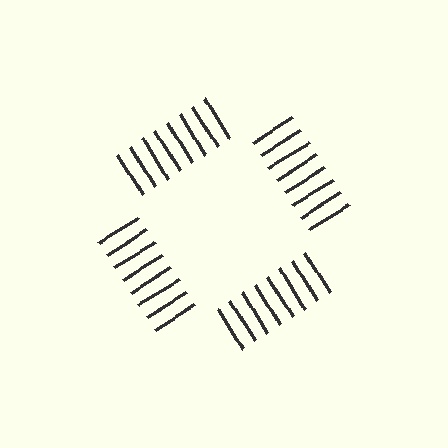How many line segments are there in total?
32 — 8 along each of the 4 edges.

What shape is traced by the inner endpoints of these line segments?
An illusory square — the line segments terminate on its edges but no continuous stroke is drawn.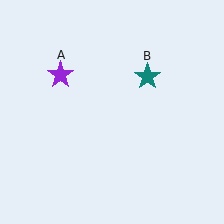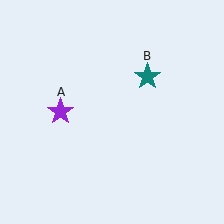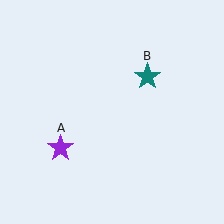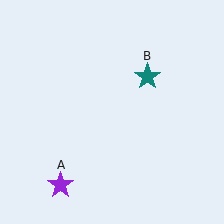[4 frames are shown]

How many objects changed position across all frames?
1 object changed position: purple star (object A).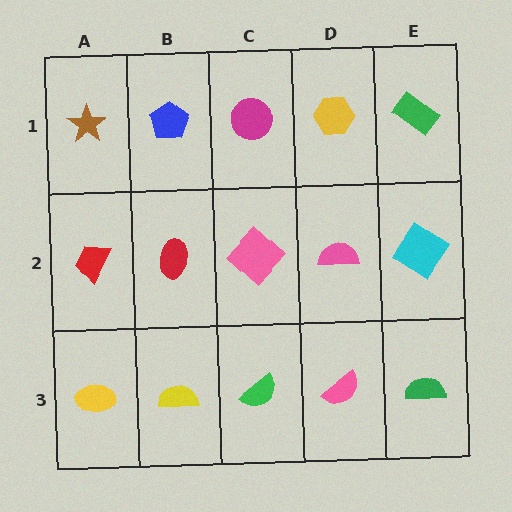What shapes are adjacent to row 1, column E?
A cyan diamond (row 2, column E), a yellow hexagon (row 1, column D).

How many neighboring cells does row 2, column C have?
4.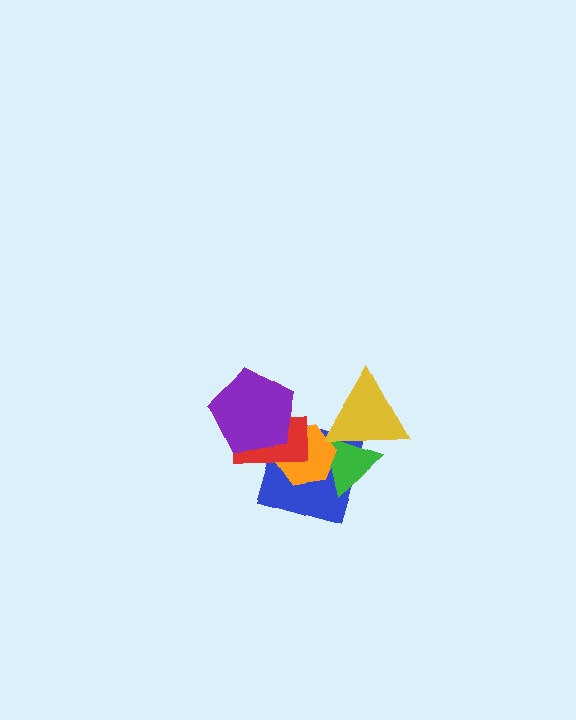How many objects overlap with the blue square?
4 objects overlap with the blue square.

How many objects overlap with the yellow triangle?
3 objects overlap with the yellow triangle.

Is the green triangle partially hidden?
Yes, it is partially covered by another shape.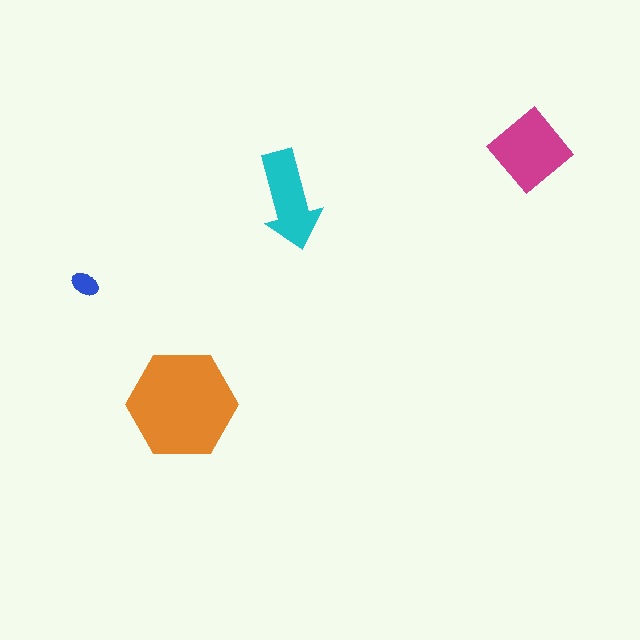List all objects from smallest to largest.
The blue ellipse, the cyan arrow, the magenta diamond, the orange hexagon.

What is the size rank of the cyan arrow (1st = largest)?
3rd.